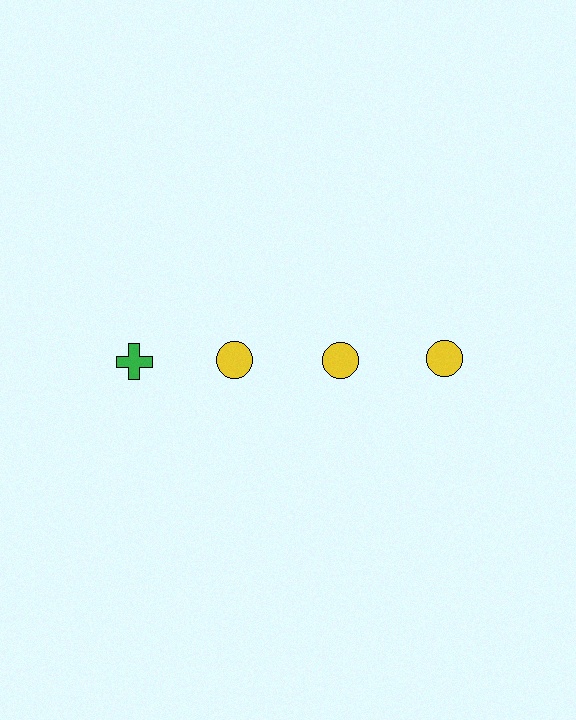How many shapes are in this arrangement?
There are 4 shapes arranged in a grid pattern.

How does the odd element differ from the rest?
It differs in both color (green instead of yellow) and shape (cross instead of circle).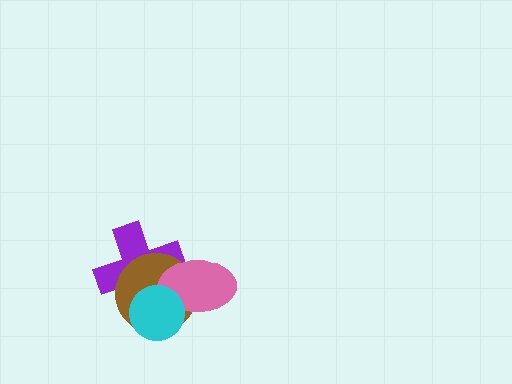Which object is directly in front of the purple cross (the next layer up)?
The brown circle is directly in front of the purple cross.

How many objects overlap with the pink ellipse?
3 objects overlap with the pink ellipse.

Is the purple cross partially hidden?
Yes, it is partially covered by another shape.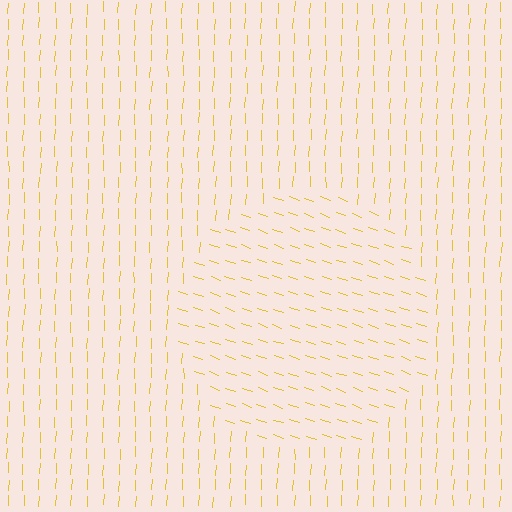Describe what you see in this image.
The image is filled with small yellow line segments. A circle region in the image has lines oriented differently from the surrounding lines, creating a visible texture boundary.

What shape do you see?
I see a circle.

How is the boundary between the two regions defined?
The boundary is defined purely by a change in line orientation (approximately 74 degrees difference). All lines are the same color and thickness.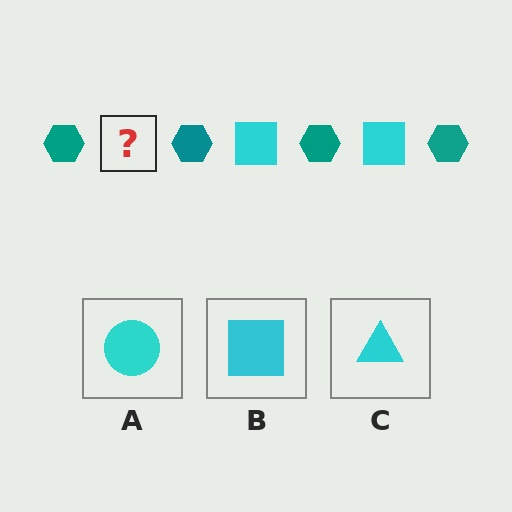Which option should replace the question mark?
Option B.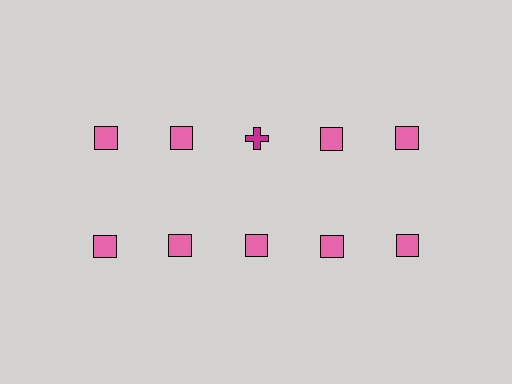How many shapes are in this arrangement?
There are 10 shapes arranged in a grid pattern.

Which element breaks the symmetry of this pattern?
The magenta cross in the top row, center column breaks the symmetry. All other shapes are pink squares.